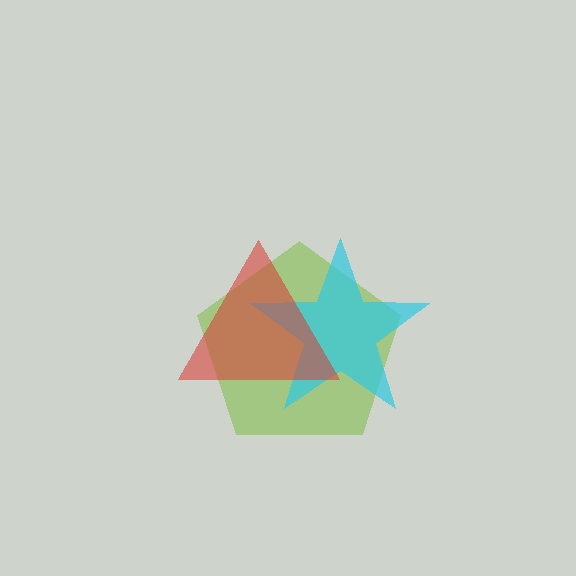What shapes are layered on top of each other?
The layered shapes are: a lime pentagon, a cyan star, a red triangle.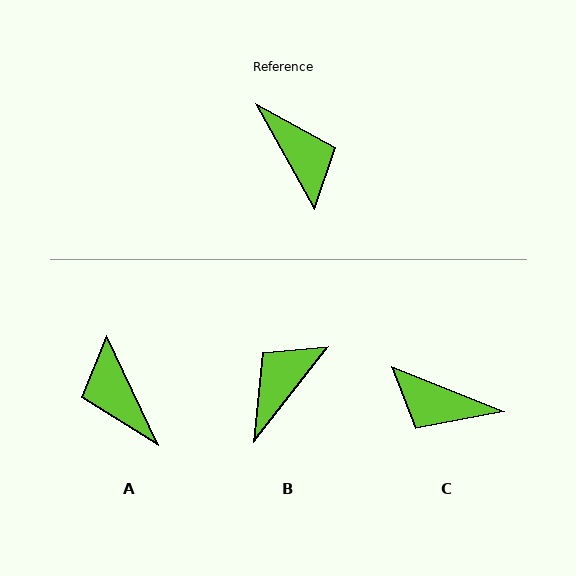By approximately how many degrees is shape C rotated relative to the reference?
Approximately 141 degrees clockwise.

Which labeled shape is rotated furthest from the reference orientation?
A, about 177 degrees away.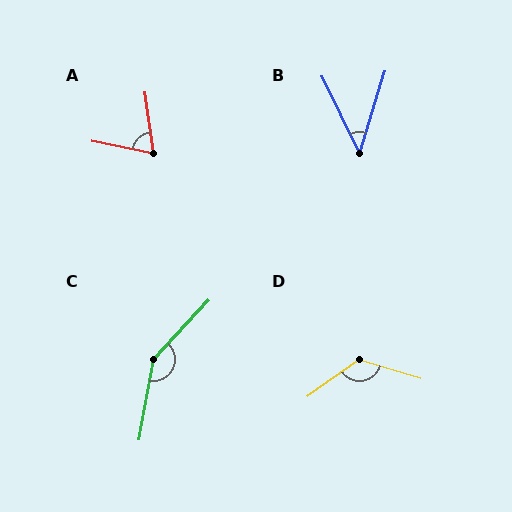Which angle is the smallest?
B, at approximately 43 degrees.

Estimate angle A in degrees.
Approximately 71 degrees.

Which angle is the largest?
C, at approximately 147 degrees.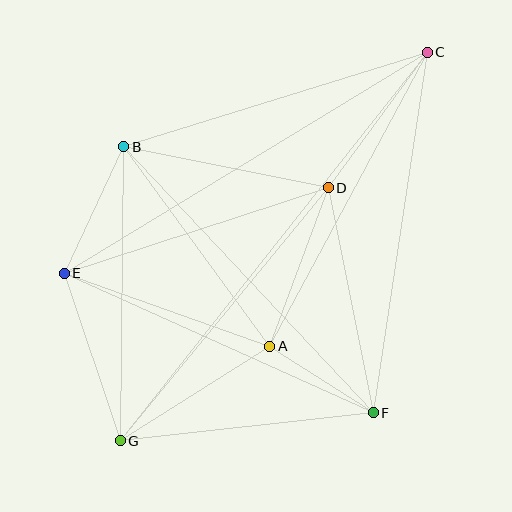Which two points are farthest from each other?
Points C and G are farthest from each other.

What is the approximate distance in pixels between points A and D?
The distance between A and D is approximately 169 pixels.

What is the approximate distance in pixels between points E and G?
The distance between E and G is approximately 177 pixels.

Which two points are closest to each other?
Points A and F are closest to each other.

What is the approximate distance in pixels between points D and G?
The distance between D and G is approximately 327 pixels.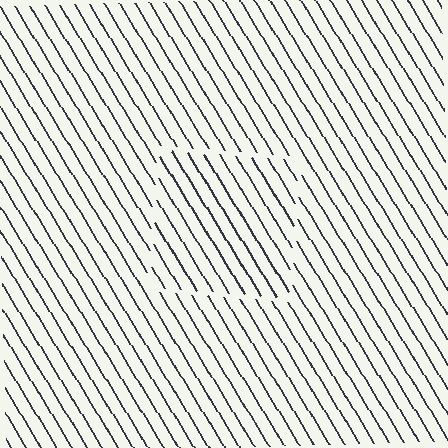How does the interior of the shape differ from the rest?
The interior of the shape contains the same grating, shifted by half a period — the contour is defined by the phase discontinuity where line-ends from the inner and outer gratings abut.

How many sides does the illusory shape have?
4 sides — the line-ends trace a square.